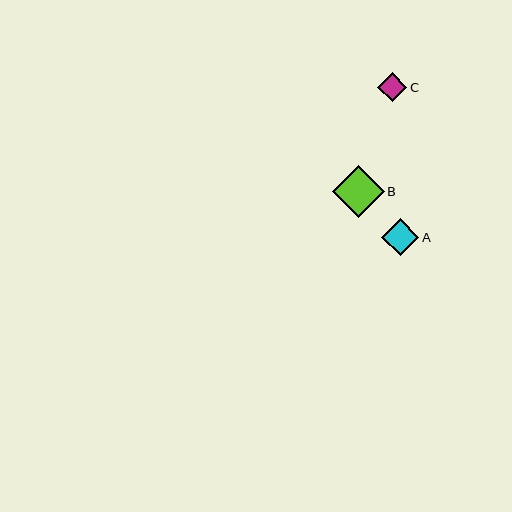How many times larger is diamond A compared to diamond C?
Diamond A is approximately 1.3 times the size of diamond C.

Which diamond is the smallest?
Diamond C is the smallest with a size of approximately 29 pixels.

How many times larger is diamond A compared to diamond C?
Diamond A is approximately 1.3 times the size of diamond C.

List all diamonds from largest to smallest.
From largest to smallest: B, A, C.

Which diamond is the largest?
Diamond B is the largest with a size of approximately 52 pixels.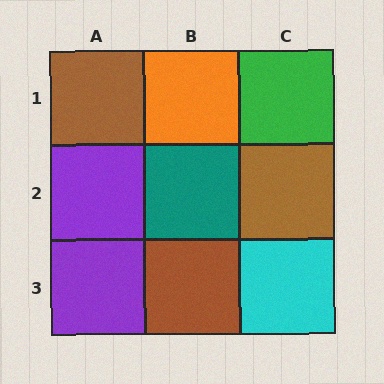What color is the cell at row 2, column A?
Purple.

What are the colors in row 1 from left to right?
Brown, orange, green.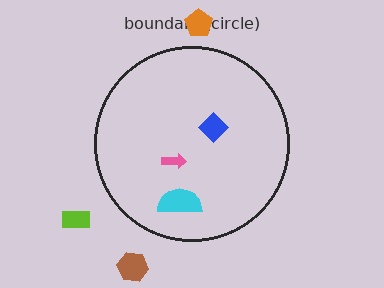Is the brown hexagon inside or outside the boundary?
Outside.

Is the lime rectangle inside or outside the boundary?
Outside.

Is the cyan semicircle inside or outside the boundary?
Inside.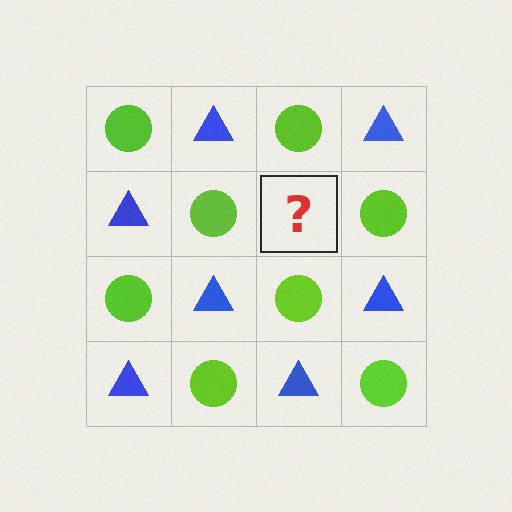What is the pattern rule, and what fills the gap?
The rule is that it alternates lime circle and blue triangle in a checkerboard pattern. The gap should be filled with a blue triangle.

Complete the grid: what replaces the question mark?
The question mark should be replaced with a blue triangle.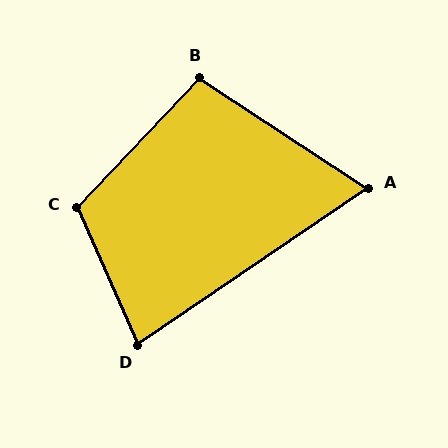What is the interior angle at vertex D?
Approximately 80 degrees (acute).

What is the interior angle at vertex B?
Approximately 100 degrees (obtuse).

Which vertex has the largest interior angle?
C, at approximately 112 degrees.